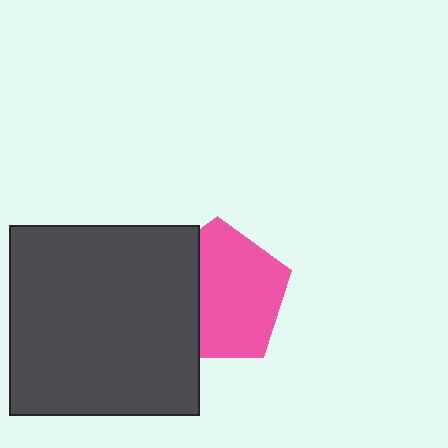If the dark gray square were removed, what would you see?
You would see the complete pink pentagon.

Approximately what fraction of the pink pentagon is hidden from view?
Roughly 33% of the pink pentagon is hidden behind the dark gray square.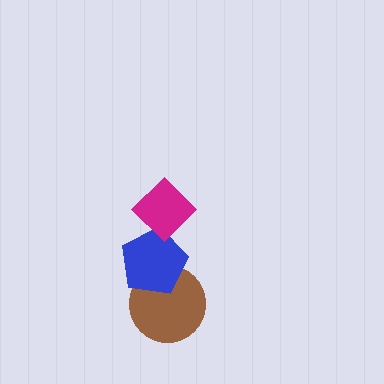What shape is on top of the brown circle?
The blue pentagon is on top of the brown circle.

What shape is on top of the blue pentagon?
The magenta diamond is on top of the blue pentagon.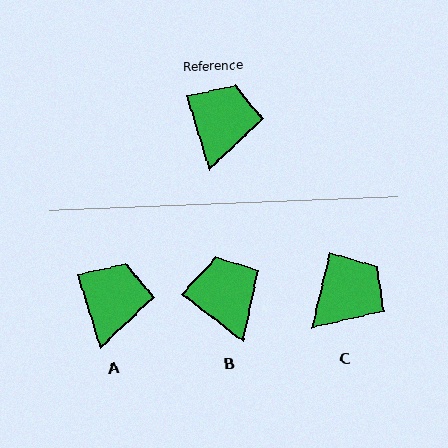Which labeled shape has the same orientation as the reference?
A.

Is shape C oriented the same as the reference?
No, it is off by about 30 degrees.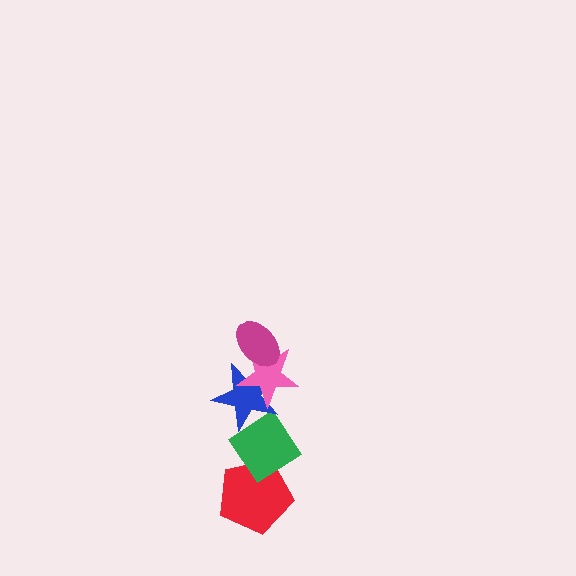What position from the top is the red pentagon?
The red pentagon is 5th from the top.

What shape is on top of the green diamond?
The blue star is on top of the green diamond.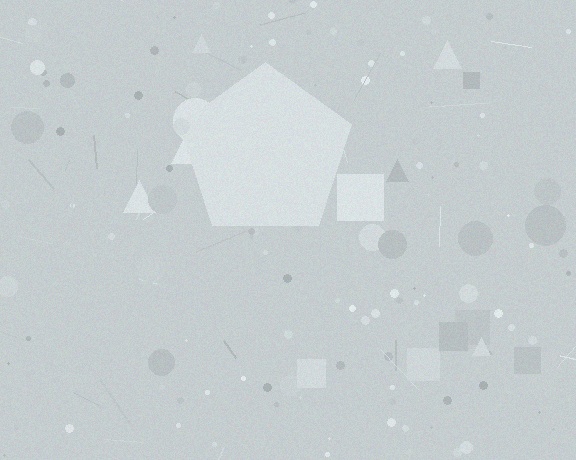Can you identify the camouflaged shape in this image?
The camouflaged shape is a pentagon.